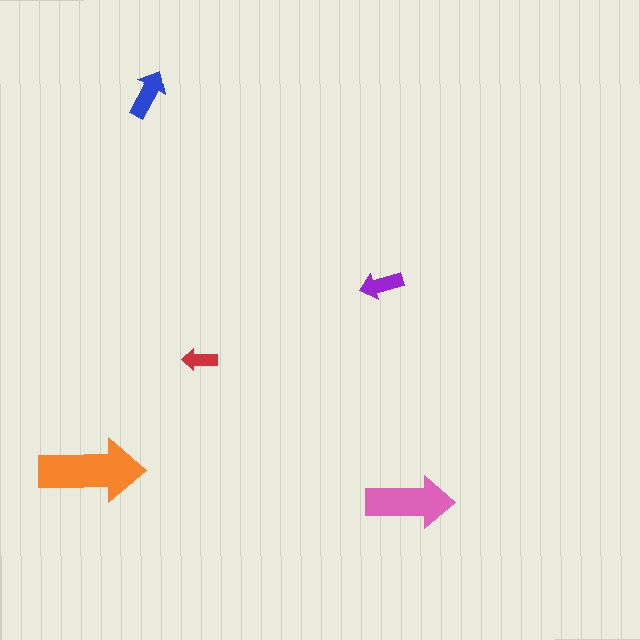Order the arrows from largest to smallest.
the orange one, the pink one, the blue one, the purple one, the red one.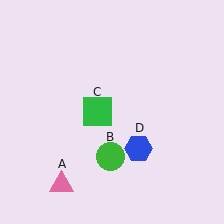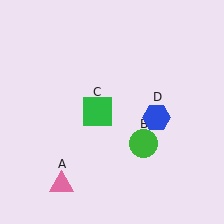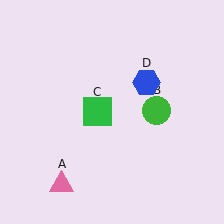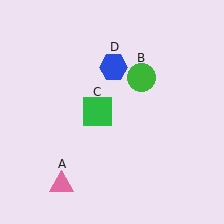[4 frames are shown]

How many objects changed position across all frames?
2 objects changed position: green circle (object B), blue hexagon (object D).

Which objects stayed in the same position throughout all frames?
Pink triangle (object A) and green square (object C) remained stationary.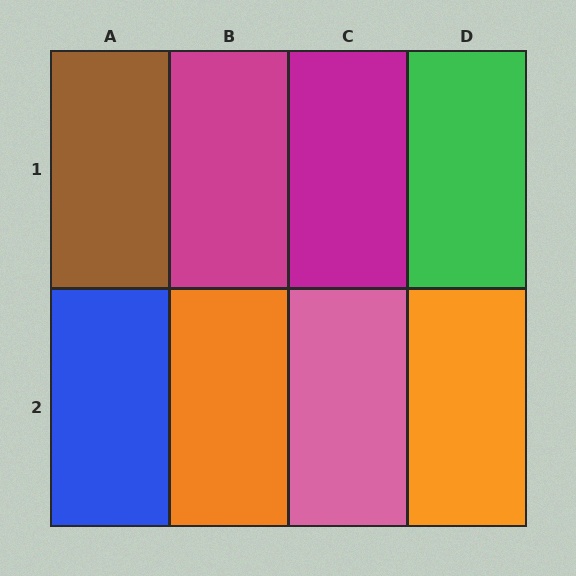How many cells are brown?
1 cell is brown.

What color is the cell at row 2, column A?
Blue.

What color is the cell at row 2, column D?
Orange.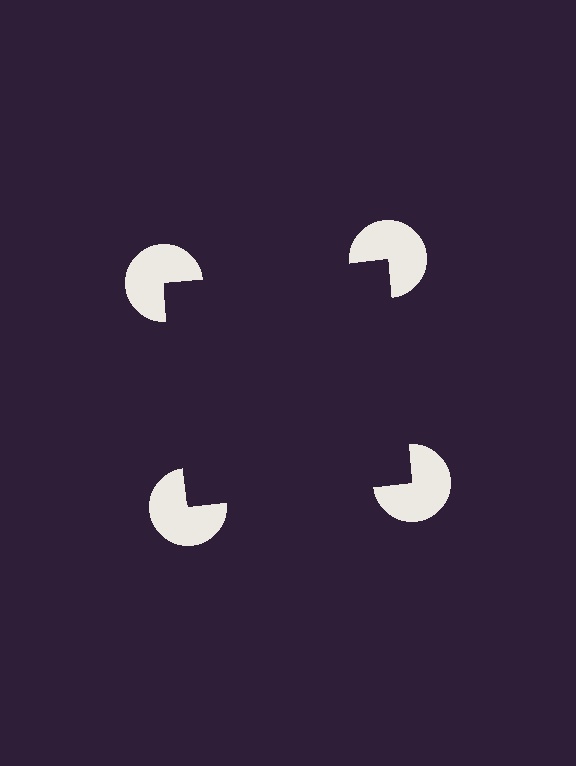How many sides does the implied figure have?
4 sides.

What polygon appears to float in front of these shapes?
An illusory square — its edges are inferred from the aligned wedge cuts in the pac-man discs, not physically drawn.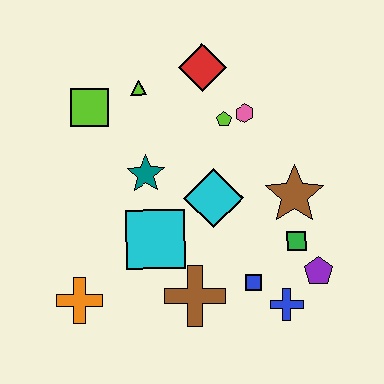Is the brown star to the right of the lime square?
Yes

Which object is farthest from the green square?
The lime square is farthest from the green square.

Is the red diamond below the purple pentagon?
No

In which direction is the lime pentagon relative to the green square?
The lime pentagon is above the green square.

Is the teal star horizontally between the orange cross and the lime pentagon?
Yes